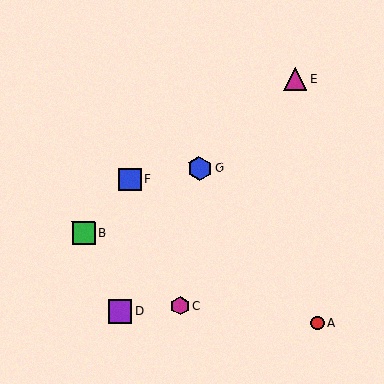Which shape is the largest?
The blue hexagon (labeled G) is the largest.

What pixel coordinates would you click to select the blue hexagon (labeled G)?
Click at (199, 168) to select the blue hexagon G.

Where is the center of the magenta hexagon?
The center of the magenta hexagon is at (180, 306).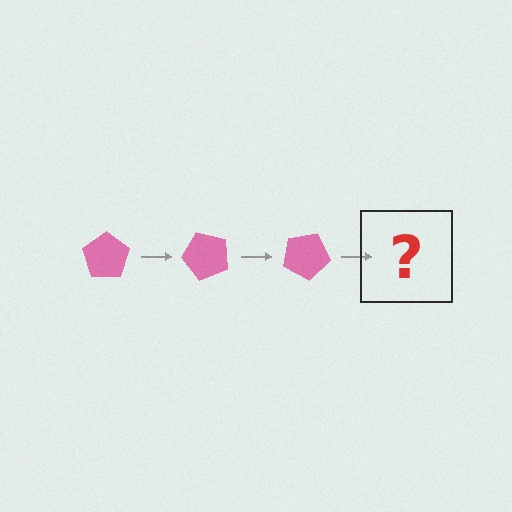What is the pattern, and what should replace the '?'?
The pattern is that the pentagon rotates 50 degrees each step. The '?' should be a pink pentagon rotated 150 degrees.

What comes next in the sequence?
The next element should be a pink pentagon rotated 150 degrees.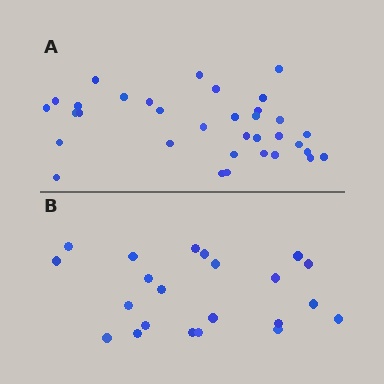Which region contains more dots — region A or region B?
Region A (the top region) has more dots.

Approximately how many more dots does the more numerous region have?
Region A has roughly 12 or so more dots than region B.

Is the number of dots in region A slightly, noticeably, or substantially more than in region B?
Region A has substantially more. The ratio is roughly 1.5 to 1.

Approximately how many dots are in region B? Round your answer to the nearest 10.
About 20 dots. (The exact count is 22, which rounds to 20.)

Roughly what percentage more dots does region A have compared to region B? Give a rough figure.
About 55% more.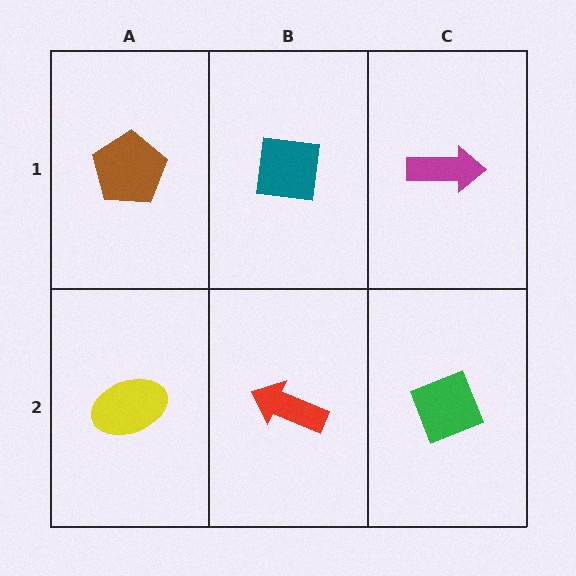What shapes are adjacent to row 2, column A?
A brown pentagon (row 1, column A), a red arrow (row 2, column B).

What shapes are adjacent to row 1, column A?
A yellow ellipse (row 2, column A), a teal square (row 1, column B).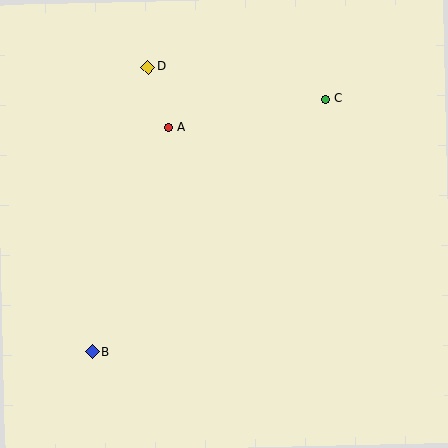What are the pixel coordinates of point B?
Point B is at (92, 352).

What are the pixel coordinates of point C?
Point C is at (325, 99).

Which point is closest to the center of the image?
Point A at (168, 127) is closest to the center.